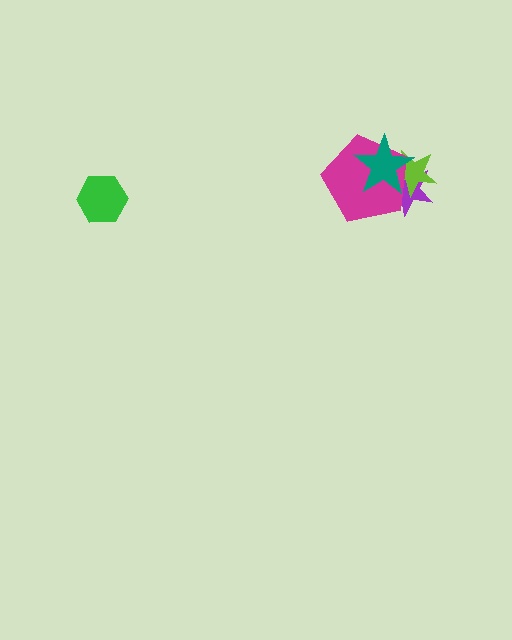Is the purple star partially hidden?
Yes, it is partially covered by another shape.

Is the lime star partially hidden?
Yes, it is partially covered by another shape.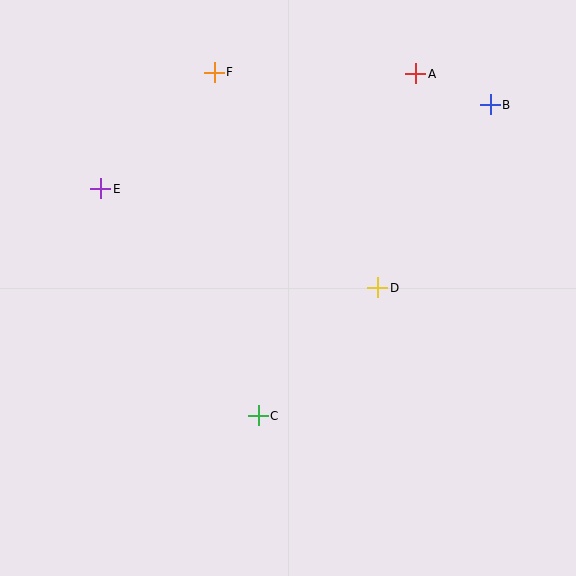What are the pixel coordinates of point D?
Point D is at (378, 288).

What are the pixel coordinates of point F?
Point F is at (214, 72).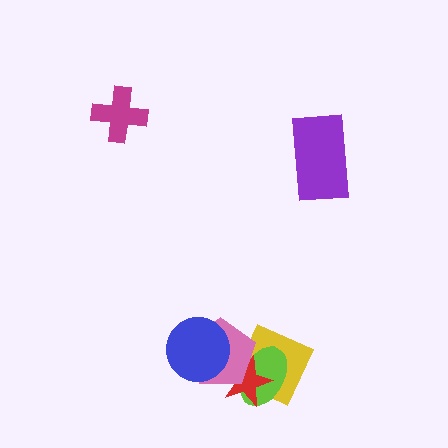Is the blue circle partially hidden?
No, no other shape covers it.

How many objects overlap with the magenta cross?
0 objects overlap with the magenta cross.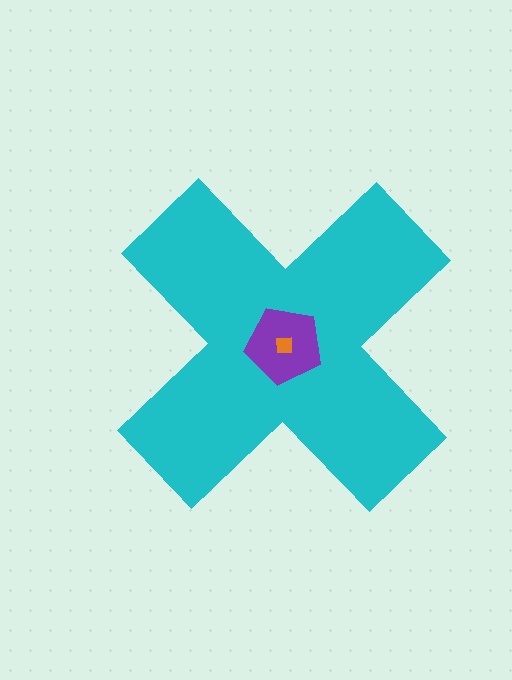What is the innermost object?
The orange square.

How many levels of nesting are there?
3.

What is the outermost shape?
The cyan cross.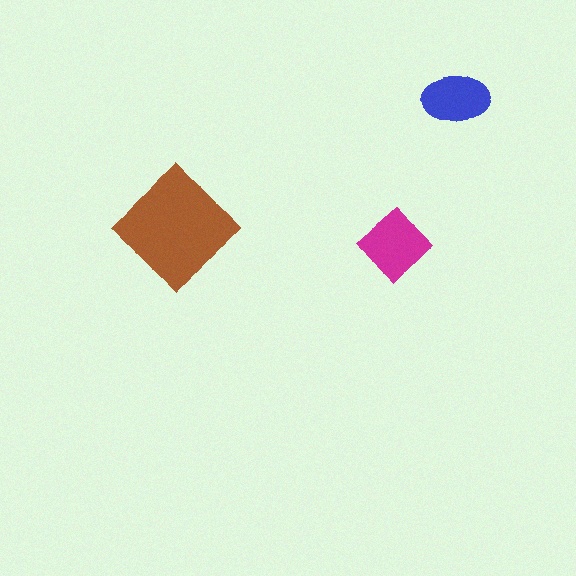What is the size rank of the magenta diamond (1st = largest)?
2nd.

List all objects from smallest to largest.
The blue ellipse, the magenta diamond, the brown diamond.